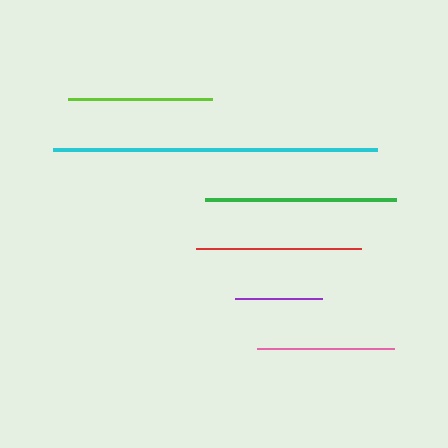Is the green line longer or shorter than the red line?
The green line is longer than the red line.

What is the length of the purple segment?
The purple segment is approximately 87 pixels long.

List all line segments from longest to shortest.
From longest to shortest: cyan, green, red, lime, pink, purple.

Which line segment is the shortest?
The purple line is the shortest at approximately 87 pixels.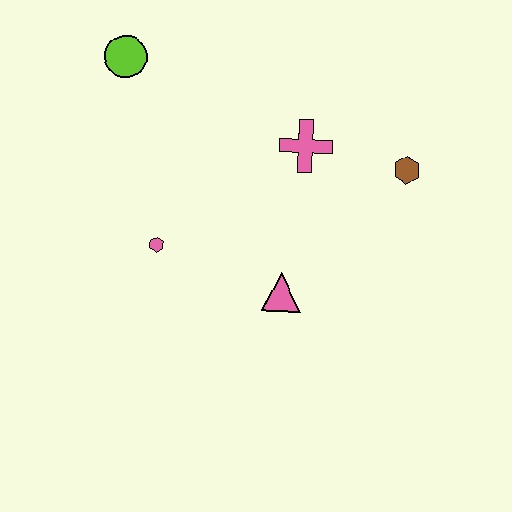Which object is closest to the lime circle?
The pink hexagon is closest to the lime circle.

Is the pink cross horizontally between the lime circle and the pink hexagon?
No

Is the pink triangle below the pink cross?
Yes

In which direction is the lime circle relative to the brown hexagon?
The lime circle is to the left of the brown hexagon.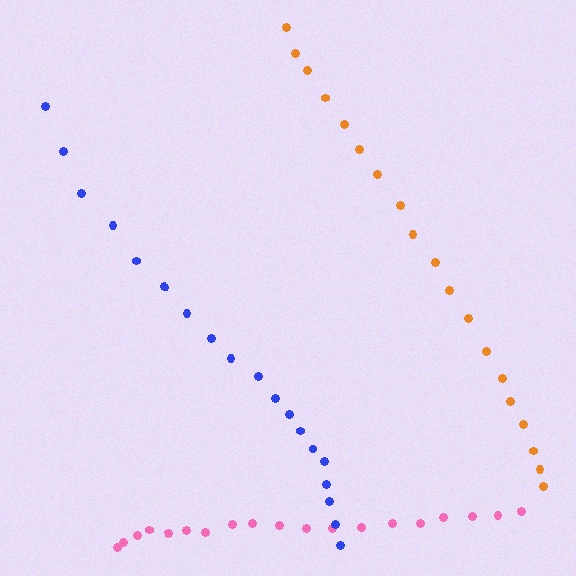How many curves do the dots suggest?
There are 3 distinct paths.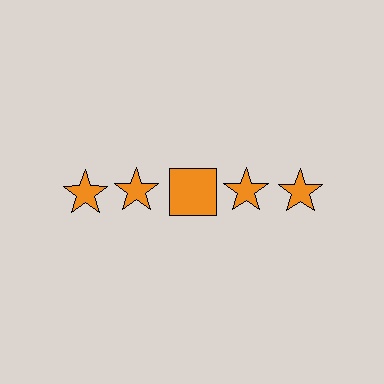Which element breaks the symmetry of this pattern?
The orange square in the top row, center column breaks the symmetry. All other shapes are orange stars.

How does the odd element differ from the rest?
It has a different shape: square instead of star.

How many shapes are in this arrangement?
There are 5 shapes arranged in a grid pattern.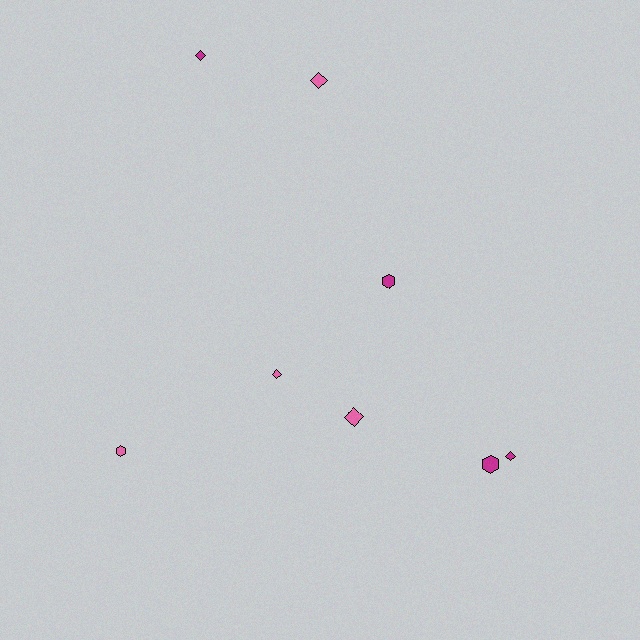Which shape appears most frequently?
Diamond, with 5 objects.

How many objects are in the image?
There are 8 objects.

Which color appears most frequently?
Pink, with 4 objects.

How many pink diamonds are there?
There are 3 pink diamonds.